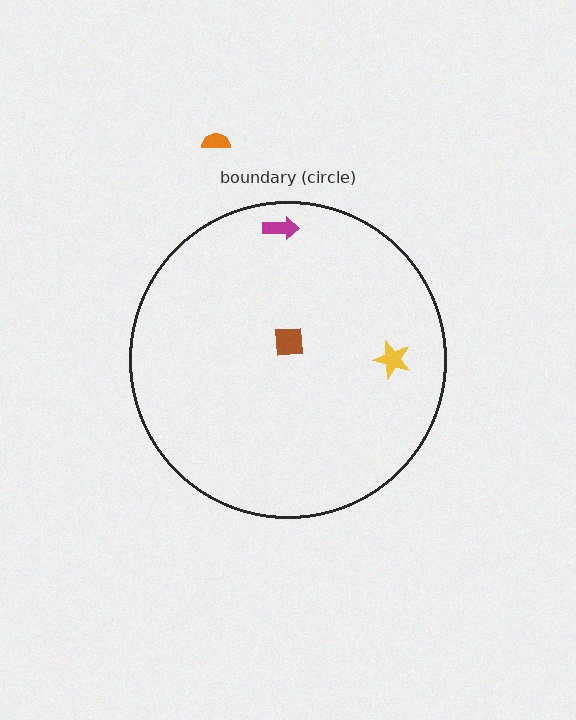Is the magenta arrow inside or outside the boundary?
Inside.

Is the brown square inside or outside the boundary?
Inside.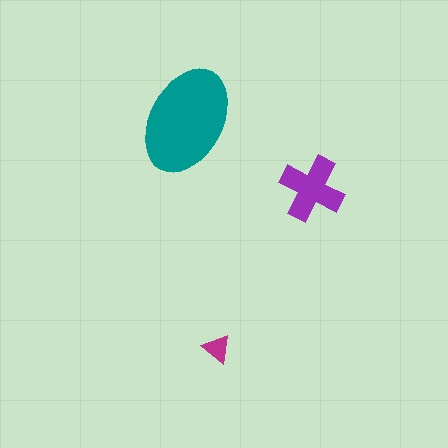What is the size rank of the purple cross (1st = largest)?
2nd.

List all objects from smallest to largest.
The magenta triangle, the purple cross, the teal ellipse.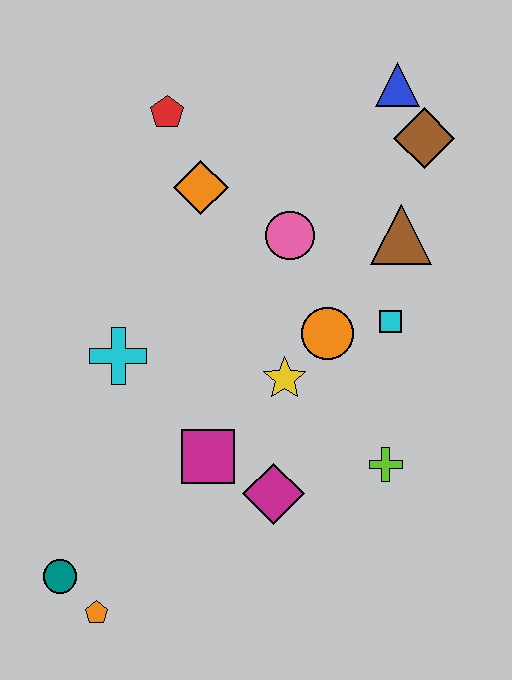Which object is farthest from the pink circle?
The orange pentagon is farthest from the pink circle.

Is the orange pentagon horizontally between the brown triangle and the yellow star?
No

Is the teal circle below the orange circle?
Yes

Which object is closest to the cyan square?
The orange circle is closest to the cyan square.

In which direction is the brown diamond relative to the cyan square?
The brown diamond is above the cyan square.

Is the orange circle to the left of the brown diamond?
Yes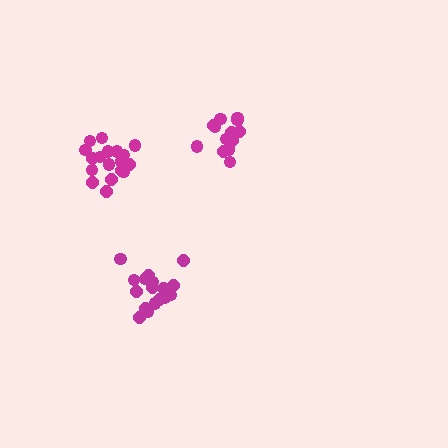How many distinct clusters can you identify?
There are 3 distinct clusters.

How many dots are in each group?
Group 1: 18 dots, Group 2: 14 dots, Group 3: 18 dots (50 total).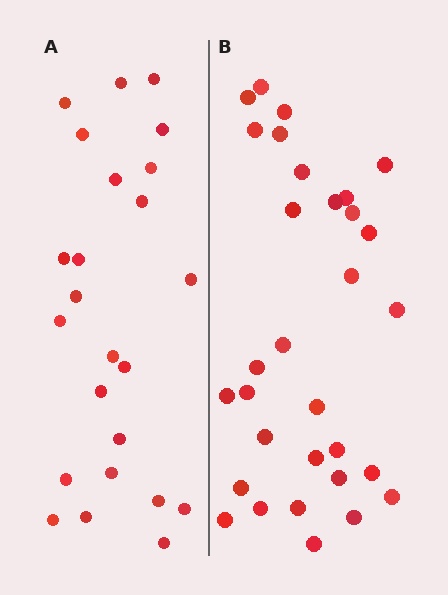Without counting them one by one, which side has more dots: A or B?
Region B (the right region) has more dots.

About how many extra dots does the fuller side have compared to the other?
Region B has roughly 8 or so more dots than region A.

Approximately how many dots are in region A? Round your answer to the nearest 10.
About 20 dots. (The exact count is 24, which rounds to 20.)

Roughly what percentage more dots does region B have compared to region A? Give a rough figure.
About 30% more.